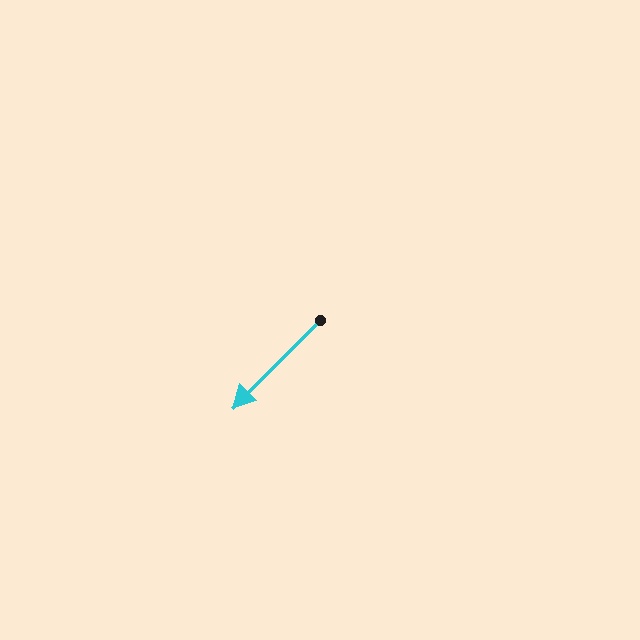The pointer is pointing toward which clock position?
Roughly 7 o'clock.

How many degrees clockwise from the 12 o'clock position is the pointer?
Approximately 225 degrees.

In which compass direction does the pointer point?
Southwest.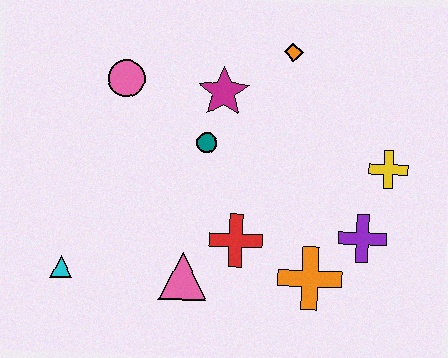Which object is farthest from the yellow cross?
The cyan triangle is farthest from the yellow cross.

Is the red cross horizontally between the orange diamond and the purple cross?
No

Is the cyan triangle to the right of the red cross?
No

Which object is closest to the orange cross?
The purple cross is closest to the orange cross.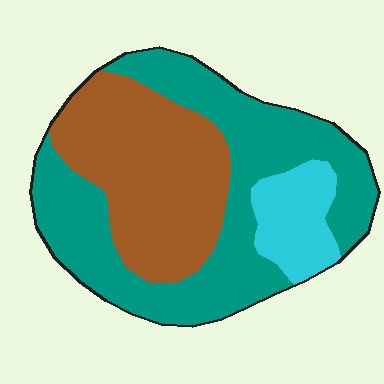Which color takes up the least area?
Cyan, at roughly 10%.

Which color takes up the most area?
Teal, at roughly 50%.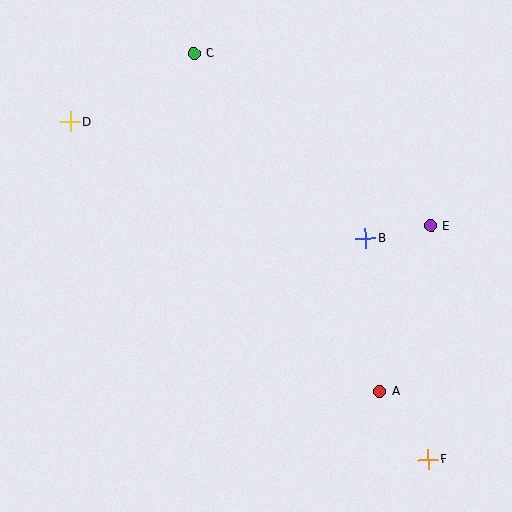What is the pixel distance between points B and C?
The distance between B and C is 252 pixels.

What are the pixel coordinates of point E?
Point E is at (431, 226).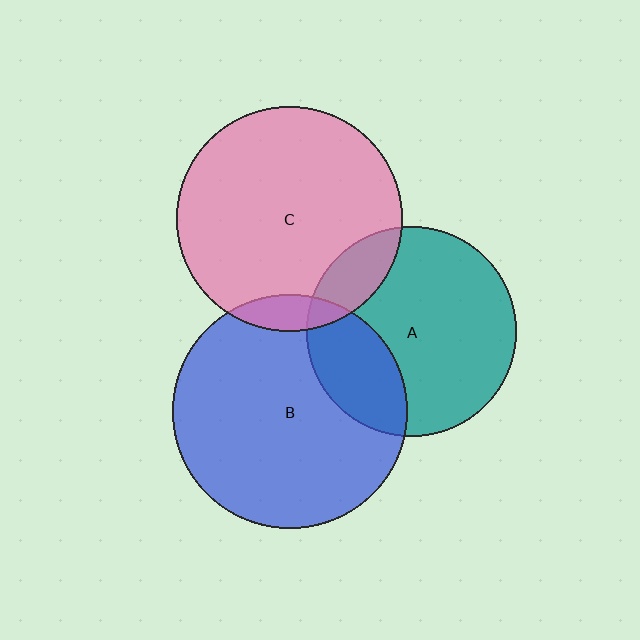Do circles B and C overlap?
Yes.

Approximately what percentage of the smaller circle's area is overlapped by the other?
Approximately 10%.